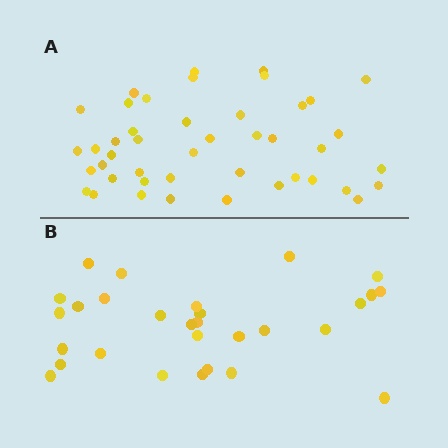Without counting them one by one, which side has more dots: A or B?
Region A (the top region) has more dots.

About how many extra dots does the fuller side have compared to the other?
Region A has approximately 15 more dots than region B.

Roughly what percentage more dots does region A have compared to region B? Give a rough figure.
About 50% more.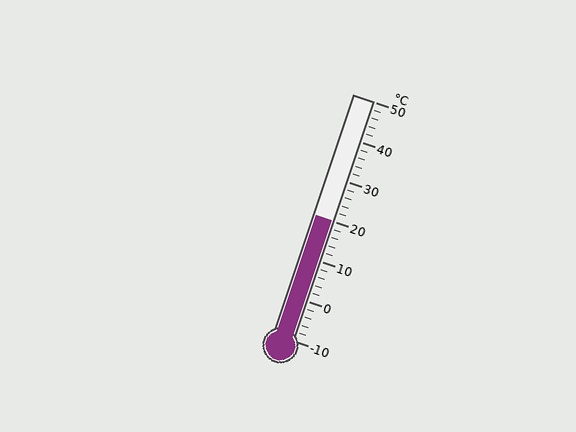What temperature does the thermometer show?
The thermometer shows approximately 20°C.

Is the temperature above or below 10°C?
The temperature is above 10°C.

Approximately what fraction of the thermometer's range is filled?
The thermometer is filled to approximately 50% of its range.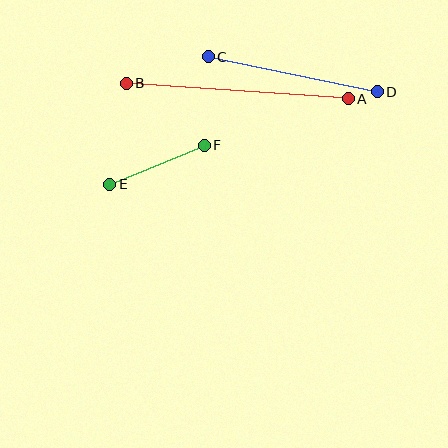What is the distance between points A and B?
The distance is approximately 223 pixels.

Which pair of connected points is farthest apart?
Points A and B are farthest apart.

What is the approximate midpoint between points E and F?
The midpoint is at approximately (157, 165) pixels.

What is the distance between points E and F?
The distance is approximately 102 pixels.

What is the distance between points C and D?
The distance is approximately 173 pixels.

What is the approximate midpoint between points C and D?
The midpoint is at approximately (293, 74) pixels.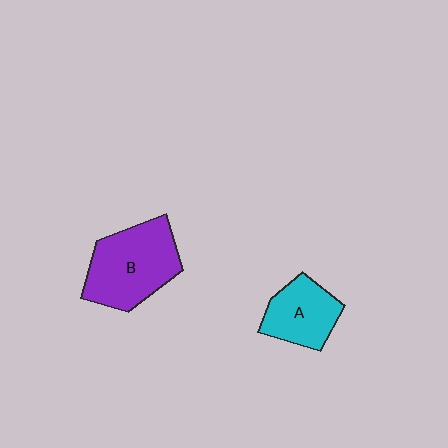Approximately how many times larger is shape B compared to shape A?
Approximately 1.5 times.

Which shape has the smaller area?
Shape A (cyan).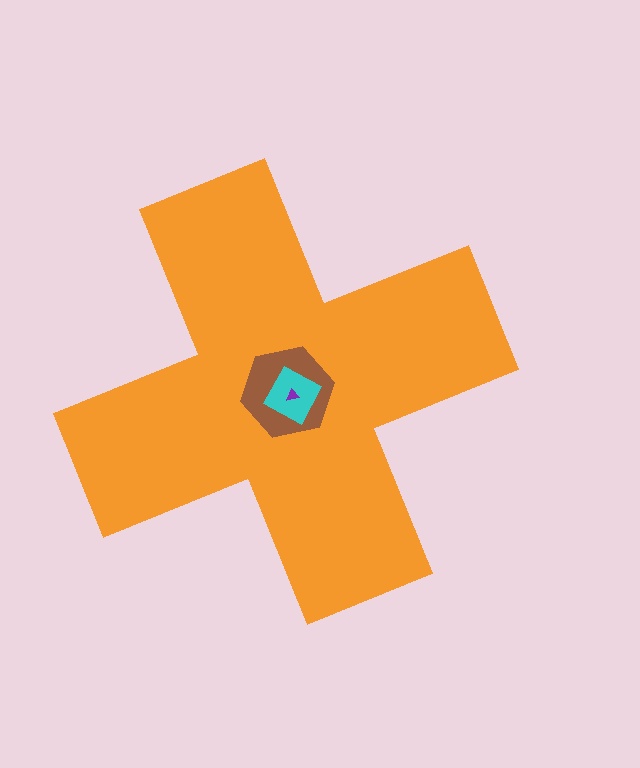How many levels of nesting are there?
4.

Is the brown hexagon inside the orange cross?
Yes.